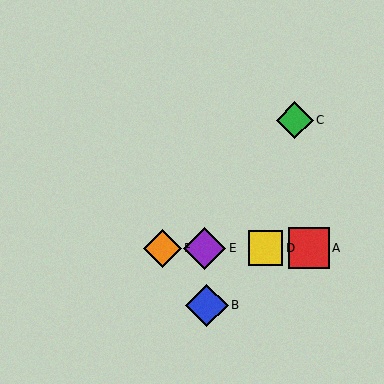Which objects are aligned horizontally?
Objects A, D, E, F are aligned horizontally.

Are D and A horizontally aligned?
Yes, both are at y≈248.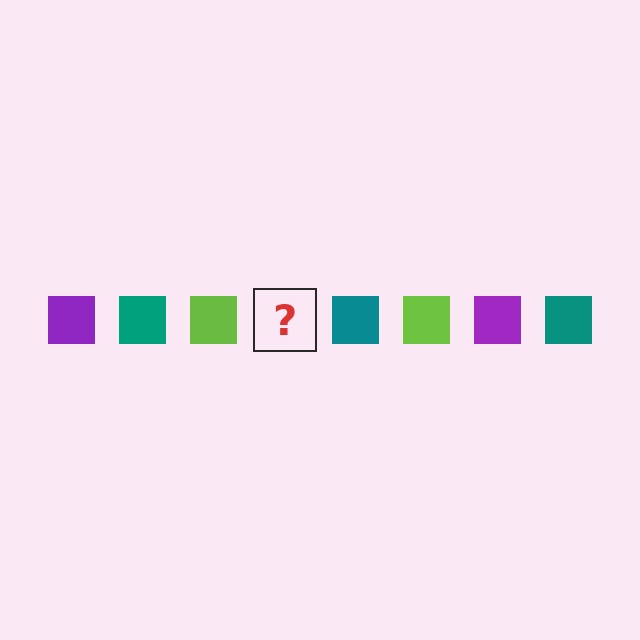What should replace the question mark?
The question mark should be replaced with a purple square.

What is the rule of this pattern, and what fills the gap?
The rule is that the pattern cycles through purple, teal, lime squares. The gap should be filled with a purple square.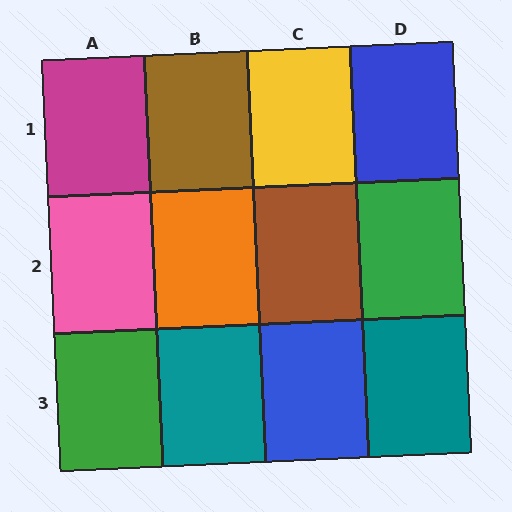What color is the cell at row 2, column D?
Green.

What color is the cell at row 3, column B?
Teal.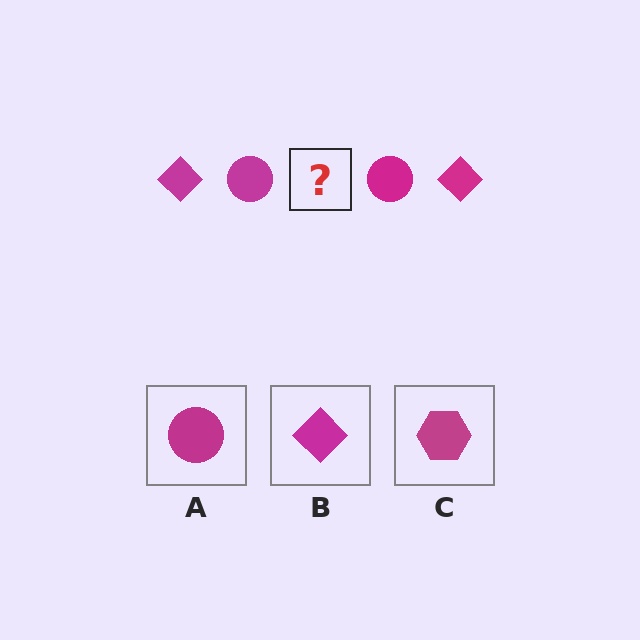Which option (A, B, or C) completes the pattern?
B.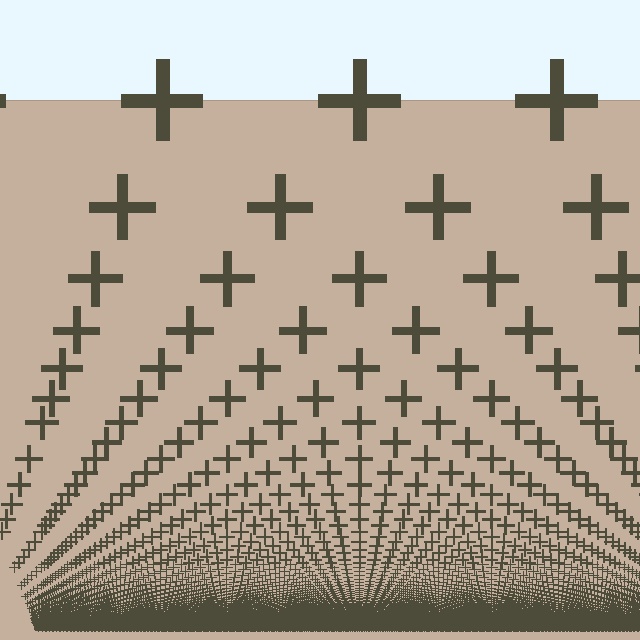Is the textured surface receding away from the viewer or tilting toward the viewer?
The surface appears to tilt toward the viewer. Texture elements get larger and sparser toward the top.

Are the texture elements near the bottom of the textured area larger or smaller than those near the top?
Smaller. The gradient is inverted — elements near the bottom are smaller and denser.